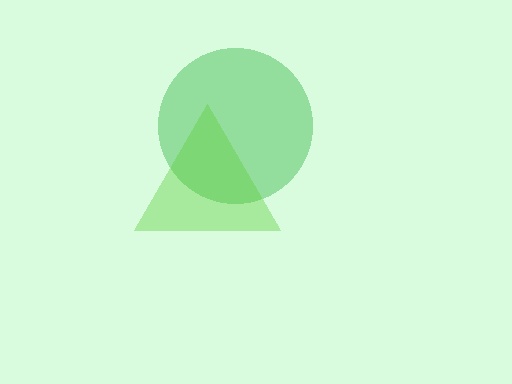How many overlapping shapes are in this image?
There are 2 overlapping shapes in the image.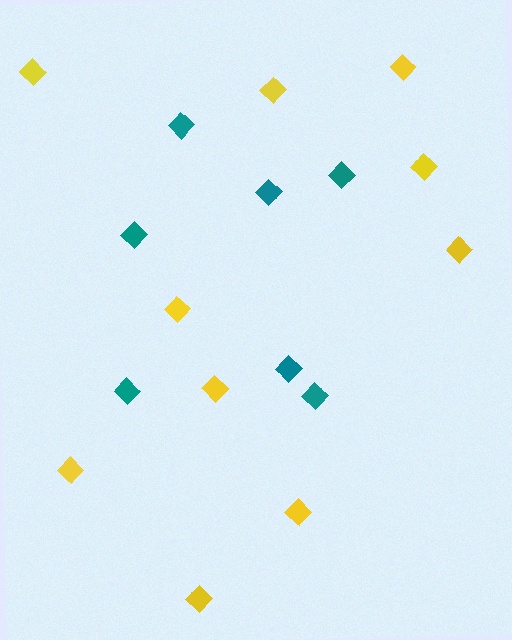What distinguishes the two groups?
There are 2 groups: one group of teal diamonds (7) and one group of yellow diamonds (10).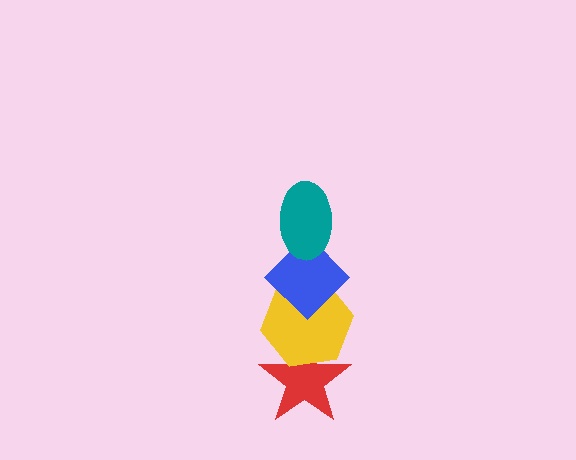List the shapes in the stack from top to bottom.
From top to bottom: the teal ellipse, the blue diamond, the yellow hexagon, the red star.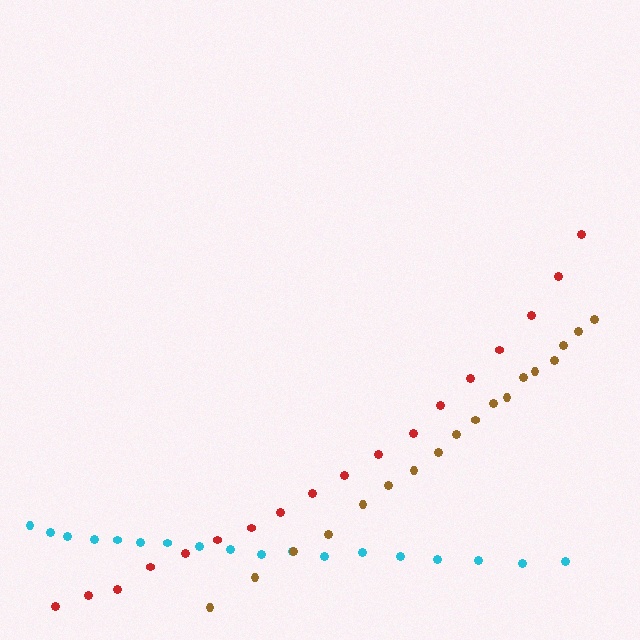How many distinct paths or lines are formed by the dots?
There are 3 distinct paths.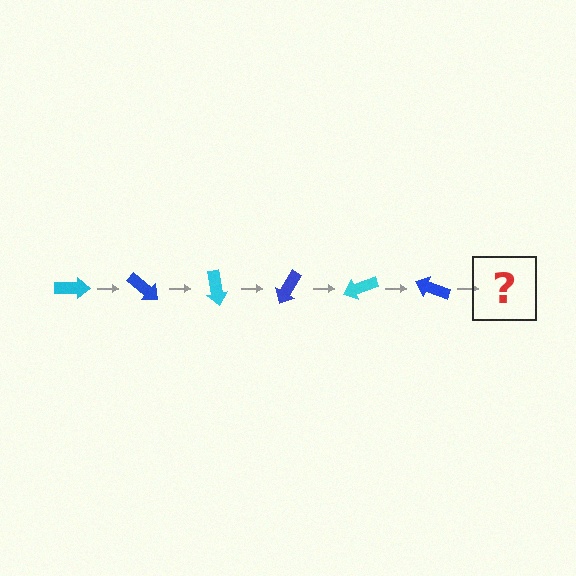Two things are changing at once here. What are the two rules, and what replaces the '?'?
The two rules are that it rotates 40 degrees each step and the color cycles through cyan and blue. The '?' should be a cyan arrow, rotated 240 degrees from the start.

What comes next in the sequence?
The next element should be a cyan arrow, rotated 240 degrees from the start.